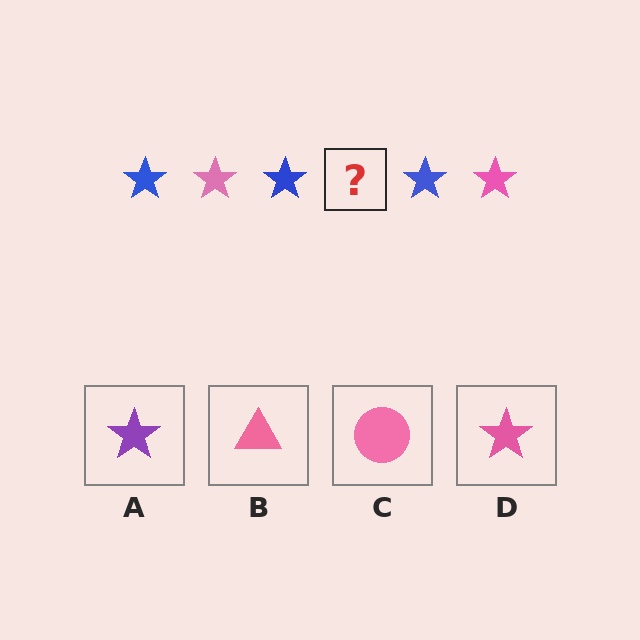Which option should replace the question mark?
Option D.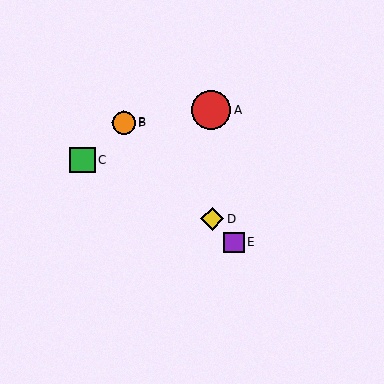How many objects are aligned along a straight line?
4 objects (B, D, E, F) are aligned along a straight line.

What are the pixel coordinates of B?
Object B is at (123, 122).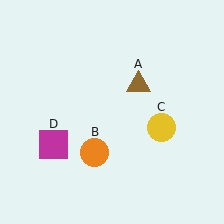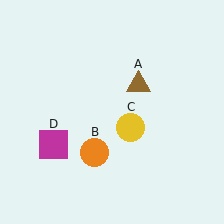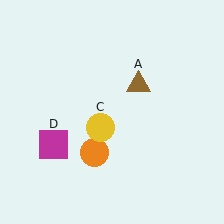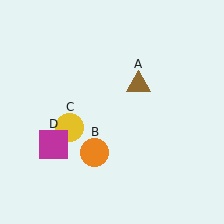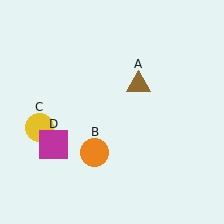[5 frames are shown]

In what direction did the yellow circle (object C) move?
The yellow circle (object C) moved left.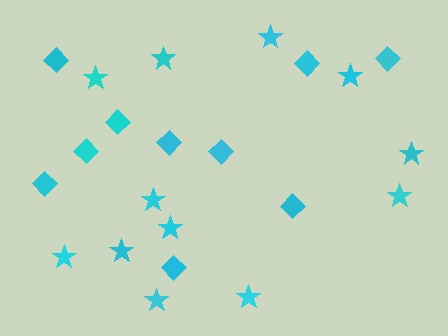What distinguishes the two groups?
There are 2 groups: one group of diamonds (10) and one group of stars (12).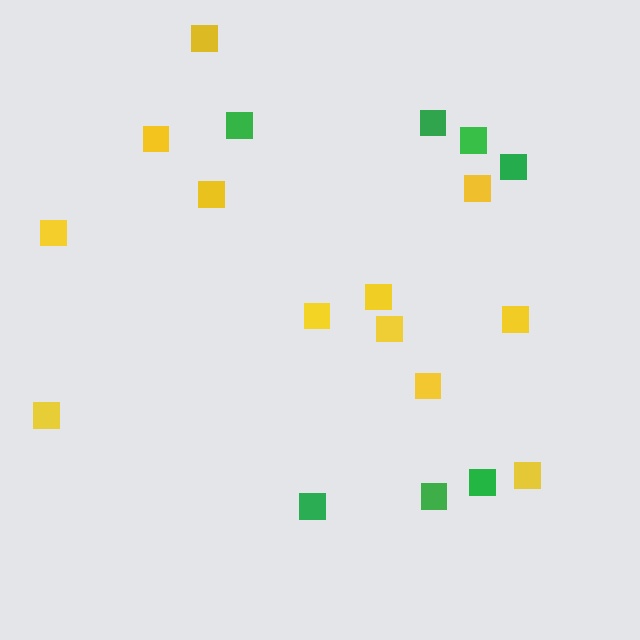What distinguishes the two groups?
There are 2 groups: one group of yellow squares (12) and one group of green squares (7).